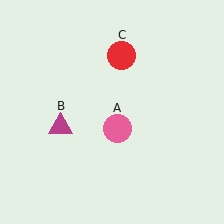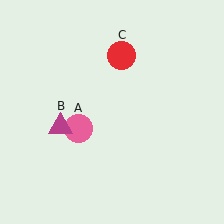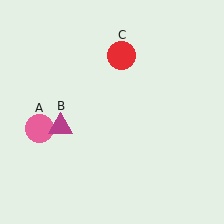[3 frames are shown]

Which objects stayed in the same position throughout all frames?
Magenta triangle (object B) and red circle (object C) remained stationary.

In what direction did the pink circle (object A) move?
The pink circle (object A) moved left.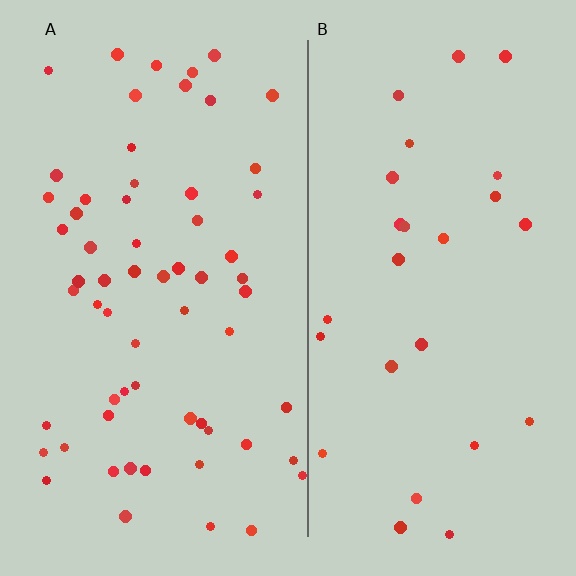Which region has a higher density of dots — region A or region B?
A (the left).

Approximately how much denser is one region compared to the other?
Approximately 2.3× — region A over region B.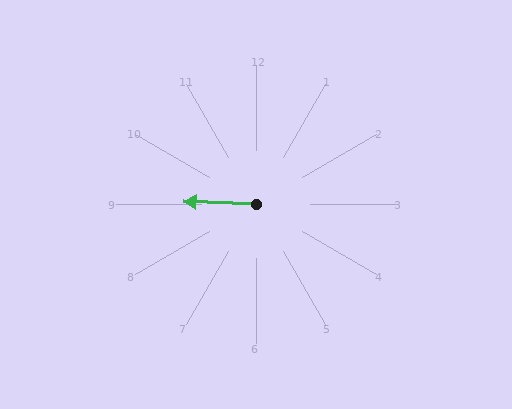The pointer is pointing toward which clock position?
Roughly 9 o'clock.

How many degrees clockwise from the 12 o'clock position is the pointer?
Approximately 272 degrees.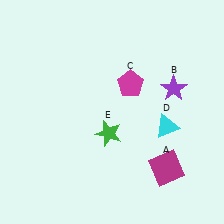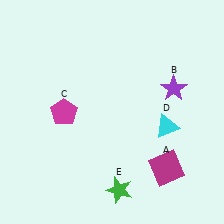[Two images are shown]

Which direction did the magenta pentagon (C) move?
The magenta pentagon (C) moved left.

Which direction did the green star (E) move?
The green star (E) moved down.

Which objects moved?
The objects that moved are: the magenta pentagon (C), the green star (E).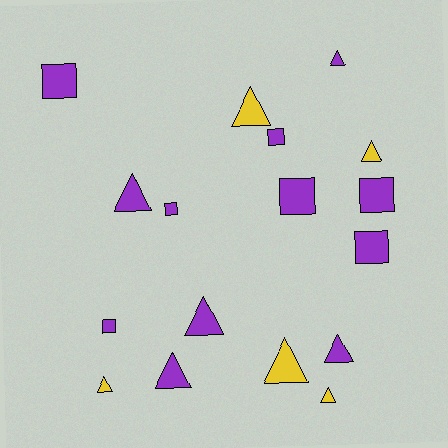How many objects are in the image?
There are 17 objects.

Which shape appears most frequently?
Triangle, with 10 objects.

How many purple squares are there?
There are 7 purple squares.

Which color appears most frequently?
Purple, with 12 objects.